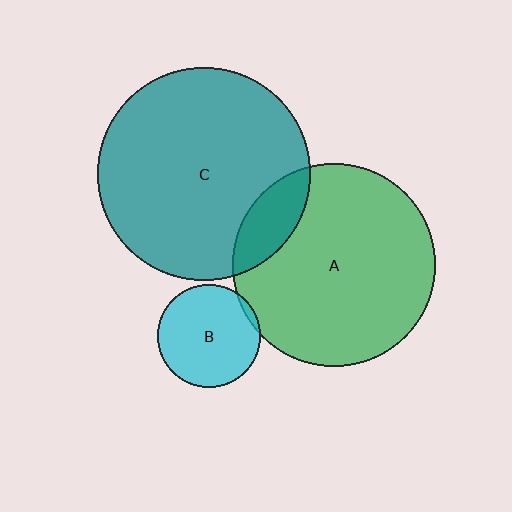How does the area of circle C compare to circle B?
Approximately 4.3 times.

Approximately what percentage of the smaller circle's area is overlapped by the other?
Approximately 5%.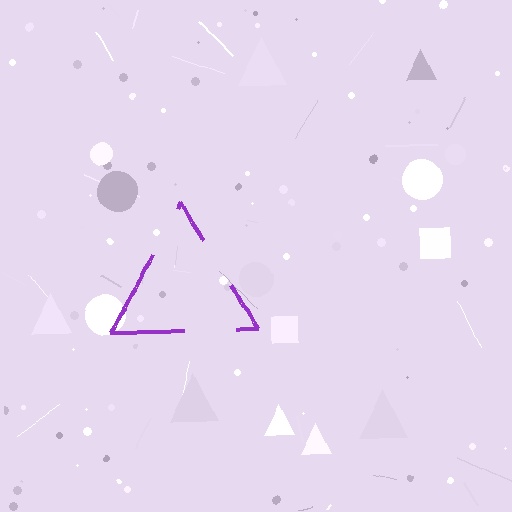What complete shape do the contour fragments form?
The contour fragments form a triangle.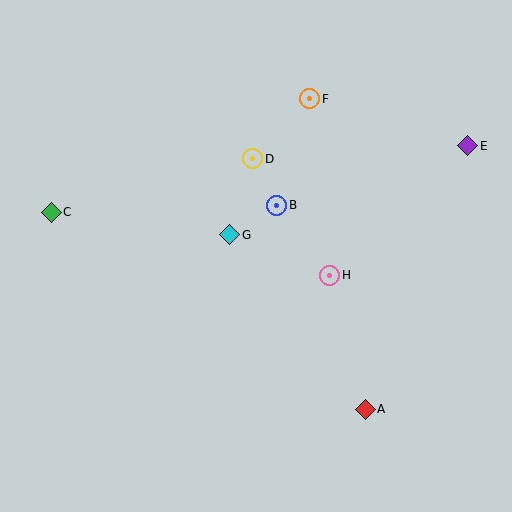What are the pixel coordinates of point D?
Point D is at (253, 159).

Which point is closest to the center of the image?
Point G at (230, 235) is closest to the center.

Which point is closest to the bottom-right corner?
Point A is closest to the bottom-right corner.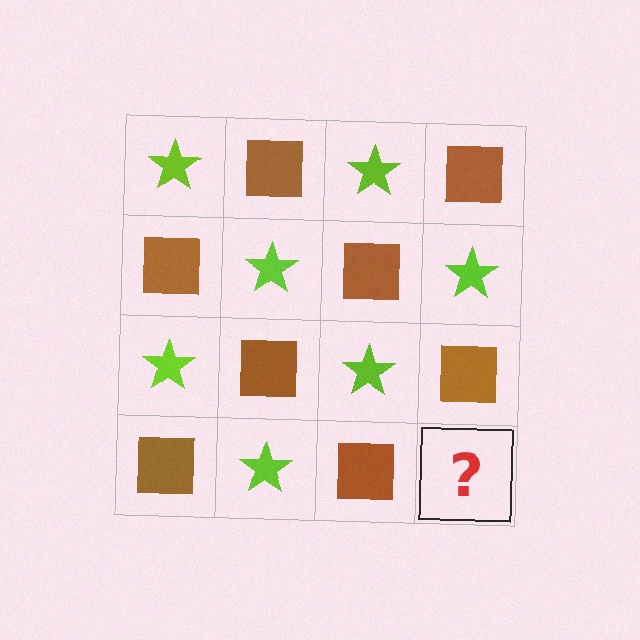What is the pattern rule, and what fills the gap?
The rule is that it alternates lime star and brown square in a checkerboard pattern. The gap should be filled with a lime star.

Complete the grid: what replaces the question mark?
The question mark should be replaced with a lime star.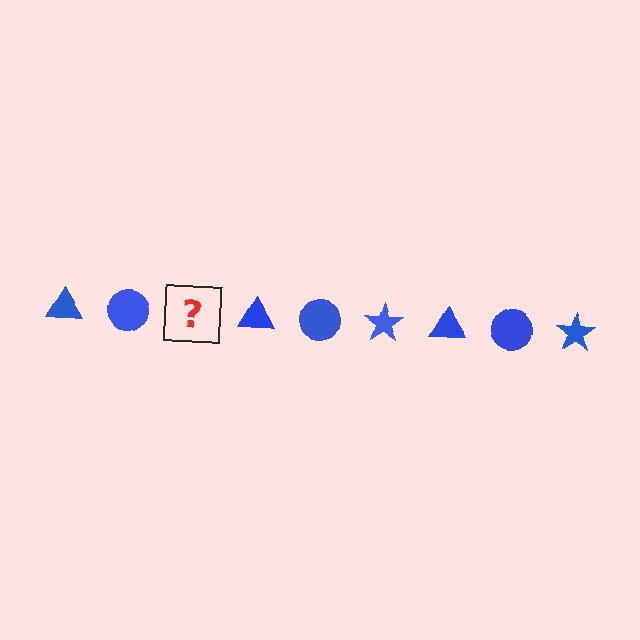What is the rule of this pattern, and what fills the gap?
The rule is that the pattern cycles through triangle, circle, star shapes in blue. The gap should be filled with a blue star.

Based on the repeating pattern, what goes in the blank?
The blank should be a blue star.